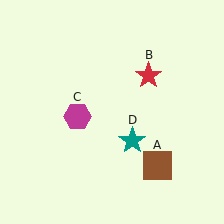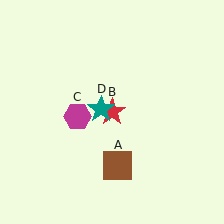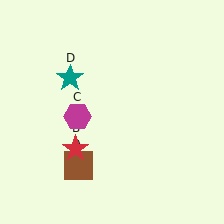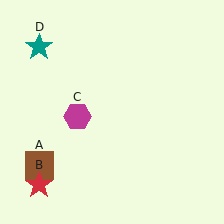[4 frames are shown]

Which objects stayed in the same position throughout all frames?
Magenta hexagon (object C) remained stationary.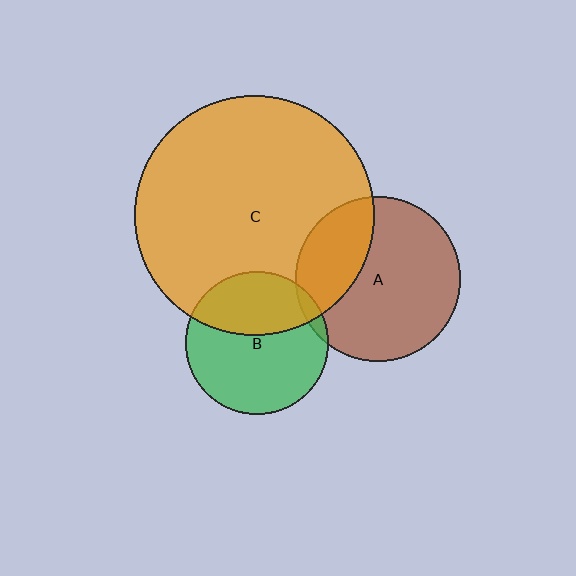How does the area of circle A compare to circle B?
Approximately 1.3 times.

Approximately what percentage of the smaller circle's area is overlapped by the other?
Approximately 5%.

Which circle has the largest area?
Circle C (orange).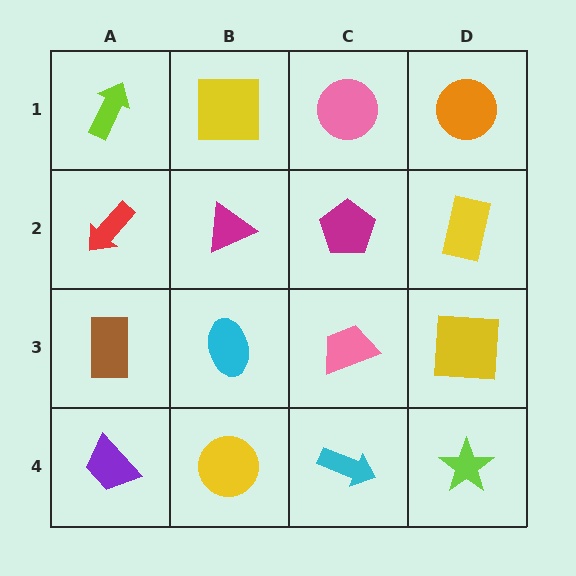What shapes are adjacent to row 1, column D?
A yellow rectangle (row 2, column D), a pink circle (row 1, column C).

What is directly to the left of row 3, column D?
A pink trapezoid.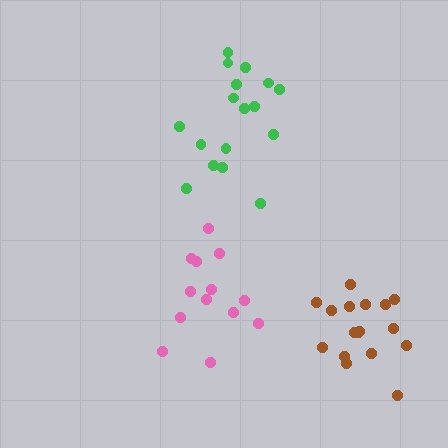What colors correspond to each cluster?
The clusters are colored: green, brown, pink.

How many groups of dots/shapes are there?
There are 3 groups.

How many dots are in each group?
Group 1: 17 dots, Group 2: 17 dots, Group 3: 13 dots (47 total).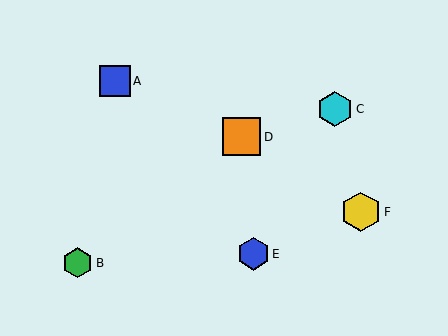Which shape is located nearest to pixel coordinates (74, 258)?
The green hexagon (labeled B) at (78, 263) is nearest to that location.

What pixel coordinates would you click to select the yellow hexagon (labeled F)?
Click at (361, 212) to select the yellow hexagon F.